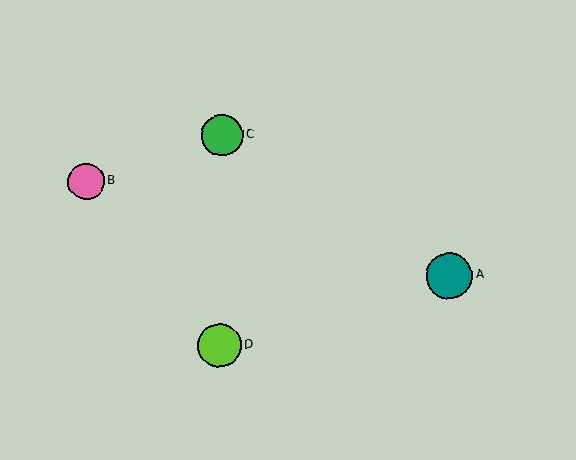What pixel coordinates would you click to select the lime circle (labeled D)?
Click at (219, 345) to select the lime circle D.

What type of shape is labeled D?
Shape D is a lime circle.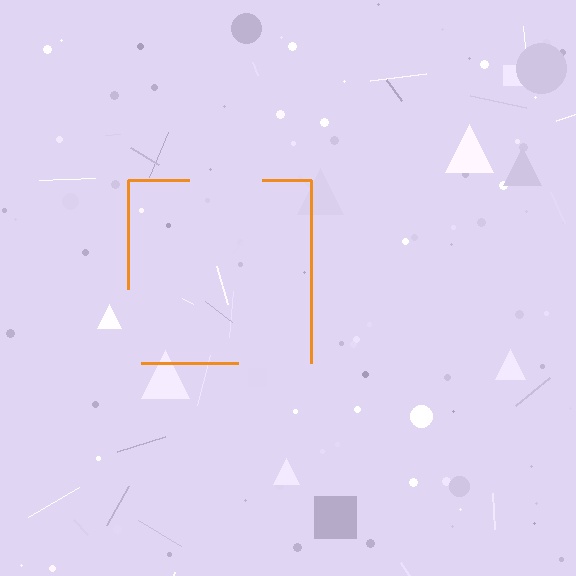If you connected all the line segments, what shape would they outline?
They would outline a square.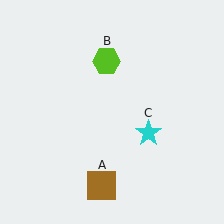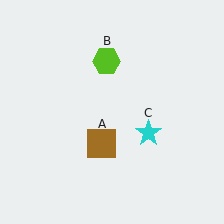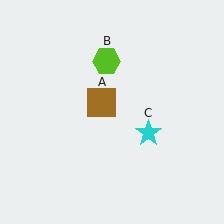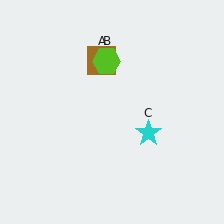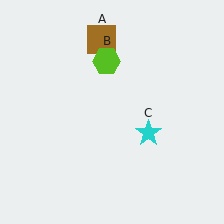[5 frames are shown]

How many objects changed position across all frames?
1 object changed position: brown square (object A).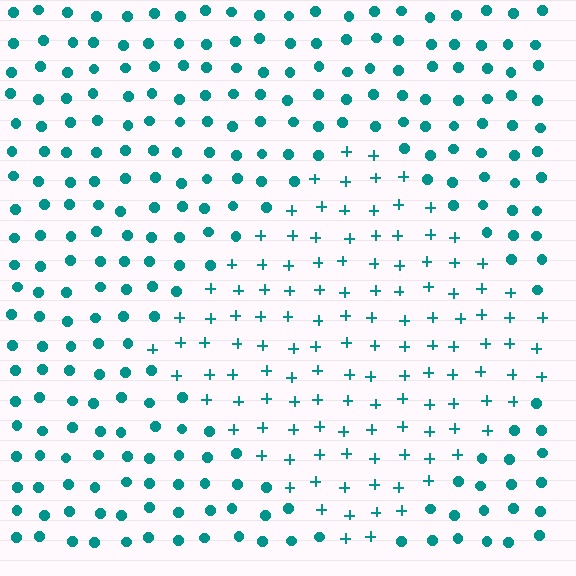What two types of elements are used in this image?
The image uses plus signs inside the diamond region and circles outside it.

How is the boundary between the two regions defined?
The boundary is defined by a change in element shape: plus signs inside vs. circles outside. All elements share the same color and spacing.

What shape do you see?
I see a diamond.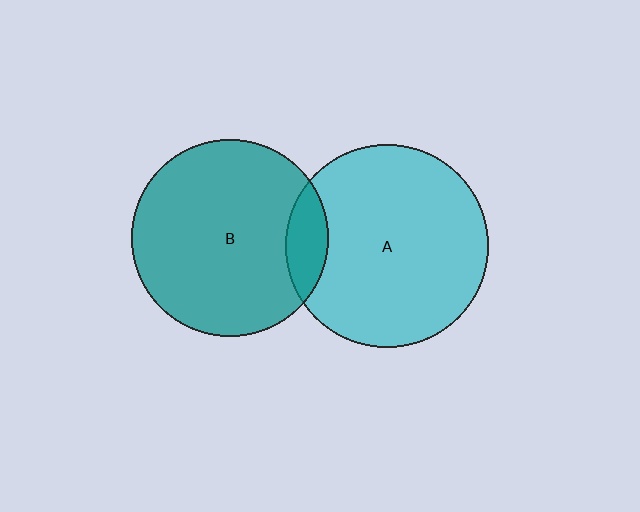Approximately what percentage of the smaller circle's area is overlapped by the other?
Approximately 10%.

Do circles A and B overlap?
Yes.